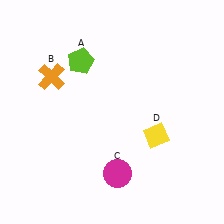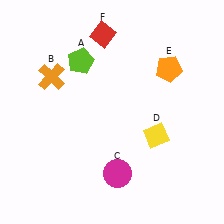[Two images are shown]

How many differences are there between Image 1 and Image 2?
There are 2 differences between the two images.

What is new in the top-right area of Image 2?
An orange pentagon (E) was added in the top-right area of Image 2.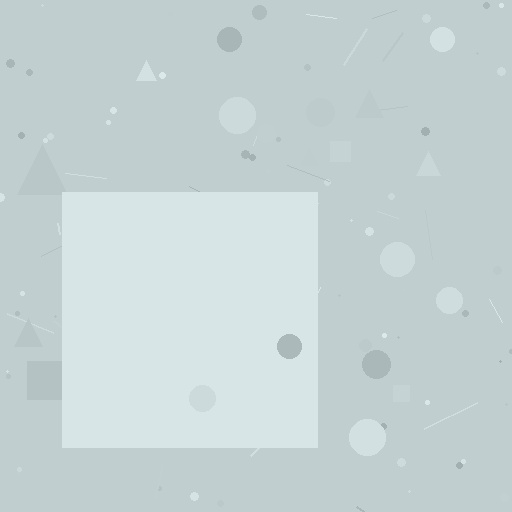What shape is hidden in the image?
A square is hidden in the image.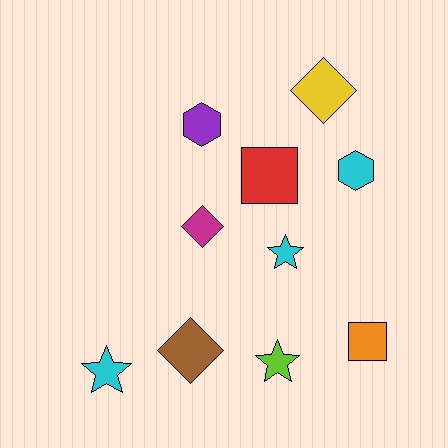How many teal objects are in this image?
There are no teal objects.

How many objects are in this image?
There are 10 objects.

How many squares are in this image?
There are 2 squares.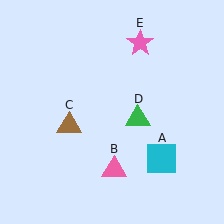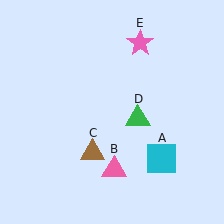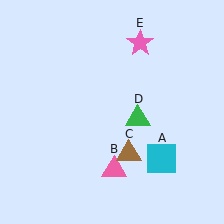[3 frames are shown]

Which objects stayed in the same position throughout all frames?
Cyan square (object A) and pink triangle (object B) and green triangle (object D) and pink star (object E) remained stationary.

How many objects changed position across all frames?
1 object changed position: brown triangle (object C).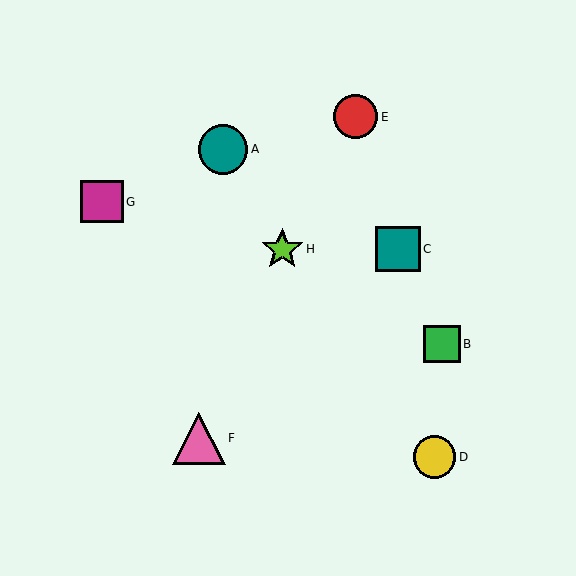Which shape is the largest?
The pink triangle (labeled F) is the largest.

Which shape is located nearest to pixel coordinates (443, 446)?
The yellow circle (labeled D) at (435, 457) is nearest to that location.